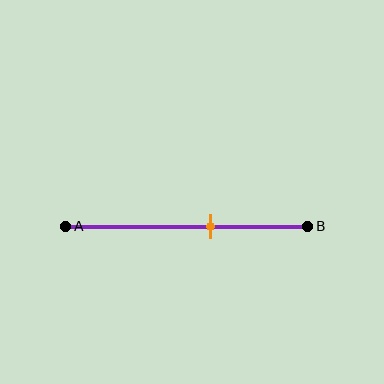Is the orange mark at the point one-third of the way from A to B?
No, the mark is at about 60% from A, not at the 33% one-third point.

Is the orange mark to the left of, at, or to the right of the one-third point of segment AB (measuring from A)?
The orange mark is to the right of the one-third point of segment AB.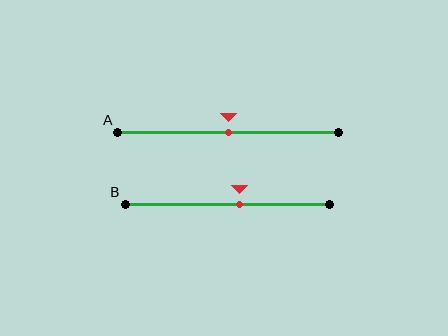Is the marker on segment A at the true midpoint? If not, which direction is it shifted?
Yes, the marker on segment A is at the true midpoint.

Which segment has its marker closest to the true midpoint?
Segment A has its marker closest to the true midpoint.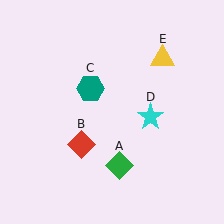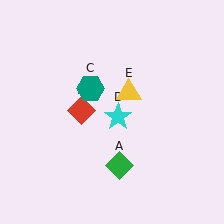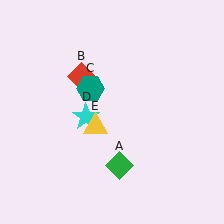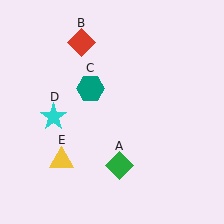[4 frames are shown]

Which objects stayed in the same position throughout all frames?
Green diamond (object A) and teal hexagon (object C) remained stationary.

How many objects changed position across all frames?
3 objects changed position: red diamond (object B), cyan star (object D), yellow triangle (object E).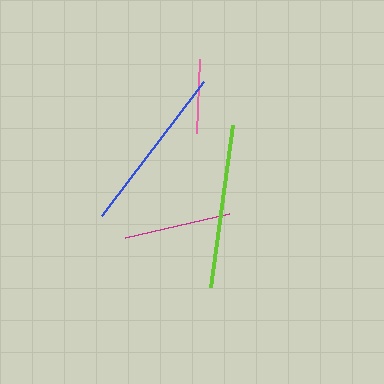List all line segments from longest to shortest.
From longest to shortest: blue, lime, magenta, pink.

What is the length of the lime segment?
The lime segment is approximately 164 pixels long.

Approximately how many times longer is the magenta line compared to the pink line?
The magenta line is approximately 1.4 times the length of the pink line.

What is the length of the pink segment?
The pink segment is approximately 75 pixels long.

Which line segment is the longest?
The blue line is the longest at approximately 168 pixels.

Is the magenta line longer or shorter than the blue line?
The blue line is longer than the magenta line.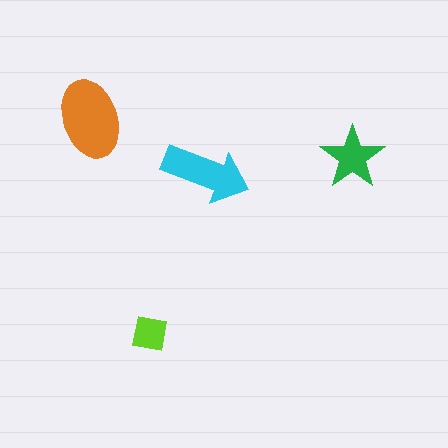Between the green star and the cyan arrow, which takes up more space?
The cyan arrow.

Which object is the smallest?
The lime square.